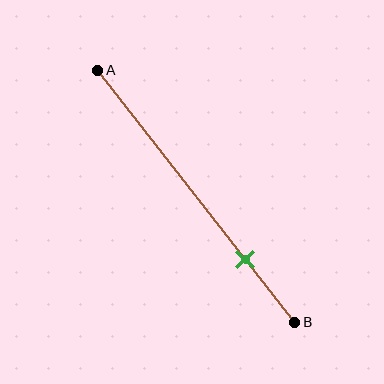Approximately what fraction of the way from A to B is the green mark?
The green mark is approximately 75% of the way from A to B.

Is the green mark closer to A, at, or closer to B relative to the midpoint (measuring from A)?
The green mark is closer to point B than the midpoint of segment AB.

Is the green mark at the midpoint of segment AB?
No, the mark is at about 75% from A, not at the 50% midpoint.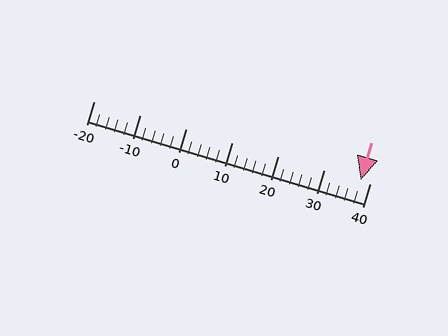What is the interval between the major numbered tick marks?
The major tick marks are spaced 10 units apart.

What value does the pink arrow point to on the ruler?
The pink arrow points to approximately 38.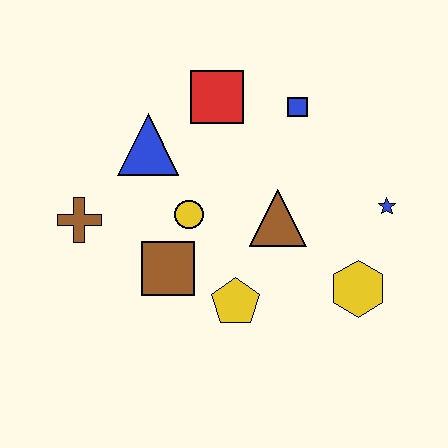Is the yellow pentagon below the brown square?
Yes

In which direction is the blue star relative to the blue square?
The blue star is below the blue square.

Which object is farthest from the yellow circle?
The blue star is farthest from the yellow circle.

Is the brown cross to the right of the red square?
No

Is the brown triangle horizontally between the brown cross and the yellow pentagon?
No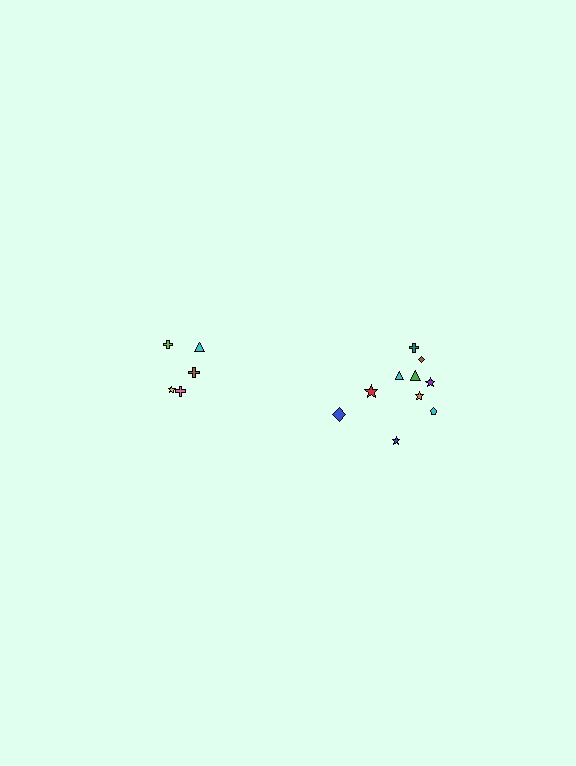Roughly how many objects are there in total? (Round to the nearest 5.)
Roughly 15 objects in total.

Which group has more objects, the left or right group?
The right group.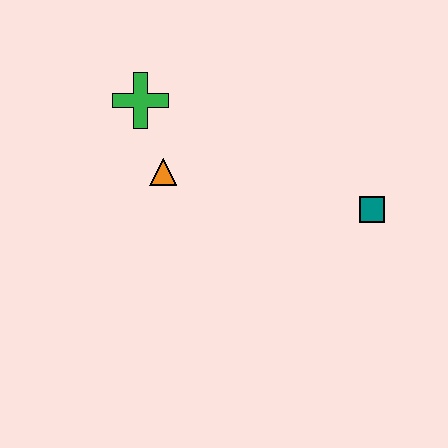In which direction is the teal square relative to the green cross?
The teal square is to the right of the green cross.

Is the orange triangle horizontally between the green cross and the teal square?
Yes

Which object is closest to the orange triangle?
The green cross is closest to the orange triangle.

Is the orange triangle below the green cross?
Yes